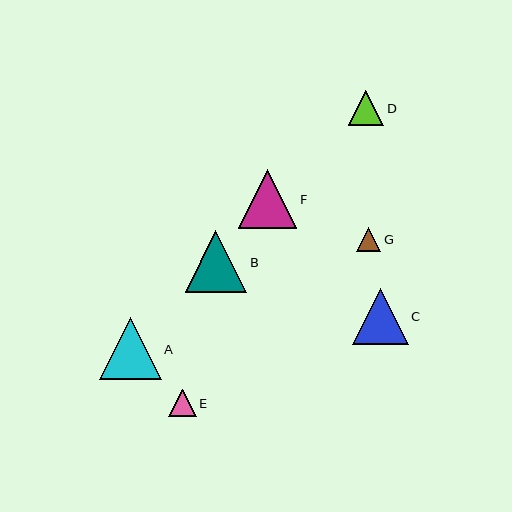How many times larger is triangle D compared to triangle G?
Triangle D is approximately 1.5 times the size of triangle G.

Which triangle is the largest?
Triangle A is the largest with a size of approximately 62 pixels.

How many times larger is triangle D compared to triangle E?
Triangle D is approximately 1.3 times the size of triangle E.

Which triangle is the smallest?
Triangle G is the smallest with a size of approximately 24 pixels.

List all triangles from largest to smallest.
From largest to smallest: A, B, F, C, D, E, G.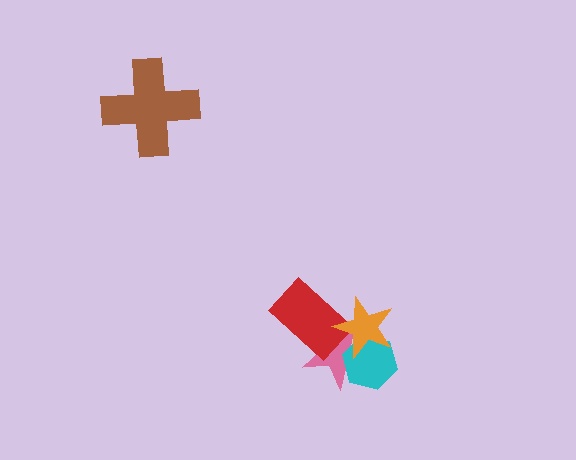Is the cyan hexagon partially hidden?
Yes, it is partially covered by another shape.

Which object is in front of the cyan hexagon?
The orange star is in front of the cyan hexagon.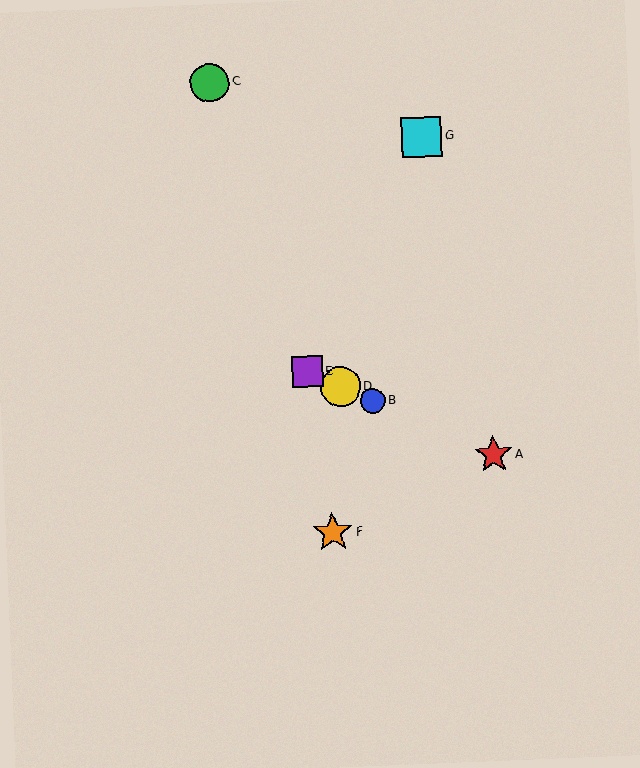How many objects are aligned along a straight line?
4 objects (A, B, D, E) are aligned along a straight line.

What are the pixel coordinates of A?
Object A is at (493, 455).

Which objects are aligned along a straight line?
Objects A, B, D, E are aligned along a straight line.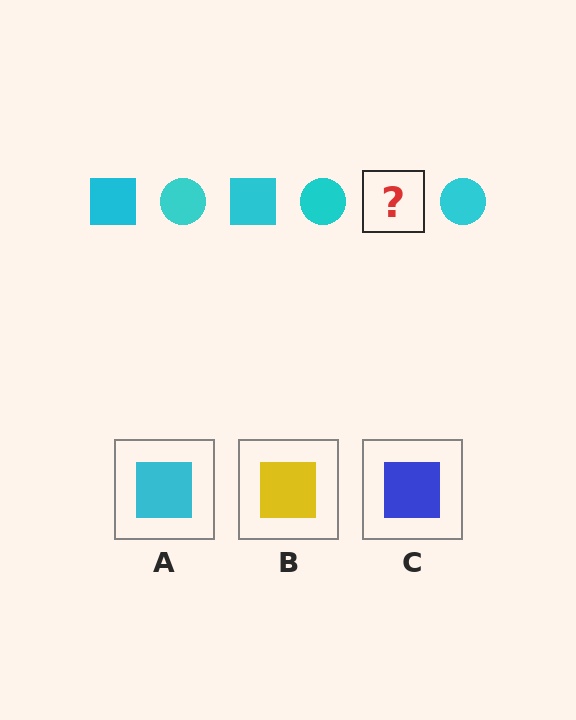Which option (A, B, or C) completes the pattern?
A.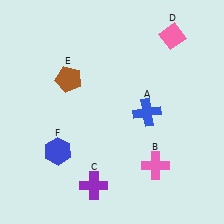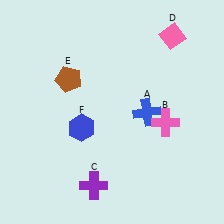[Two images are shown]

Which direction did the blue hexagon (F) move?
The blue hexagon (F) moved right.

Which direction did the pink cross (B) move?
The pink cross (B) moved up.